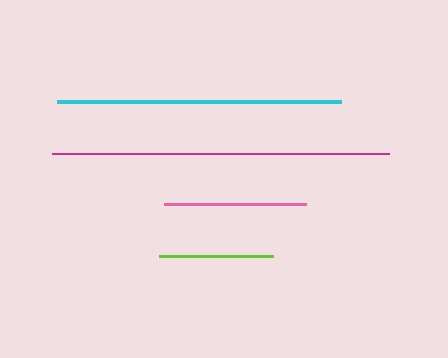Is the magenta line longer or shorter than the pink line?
The magenta line is longer than the pink line.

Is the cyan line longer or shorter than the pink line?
The cyan line is longer than the pink line.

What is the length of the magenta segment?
The magenta segment is approximately 337 pixels long.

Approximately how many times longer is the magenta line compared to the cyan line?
The magenta line is approximately 1.2 times the length of the cyan line.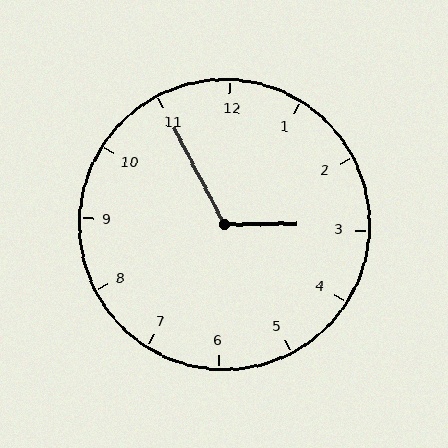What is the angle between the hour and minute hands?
Approximately 118 degrees.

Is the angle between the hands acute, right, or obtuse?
It is obtuse.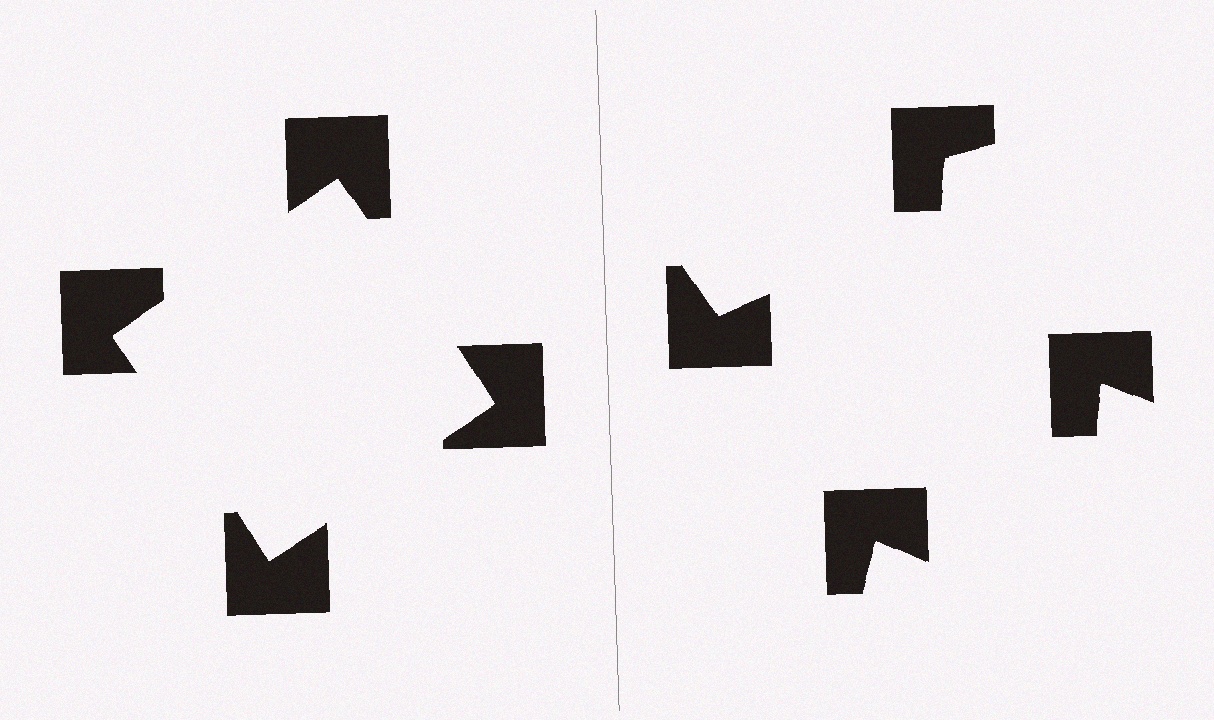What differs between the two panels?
The notched squares are positioned identically on both sides; only the wedge orientations differ. On the left they align to a square; on the right they are misaligned.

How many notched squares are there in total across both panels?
8 — 4 on each side.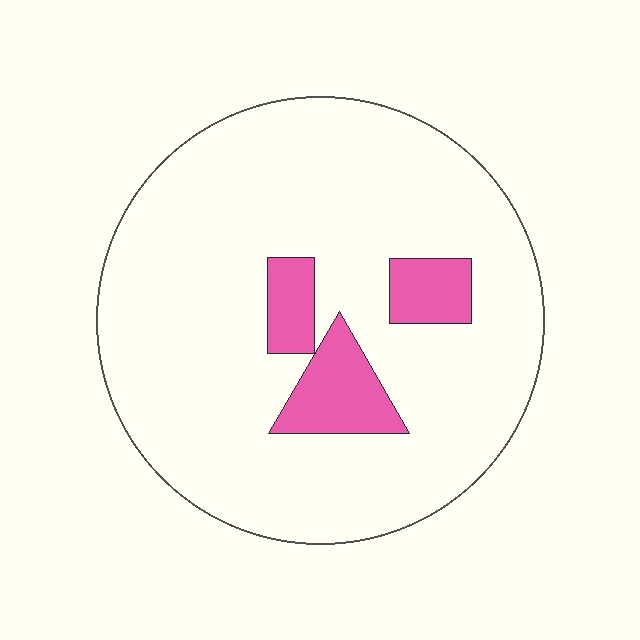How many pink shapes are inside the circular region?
3.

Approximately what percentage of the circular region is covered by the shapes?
Approximately 10%.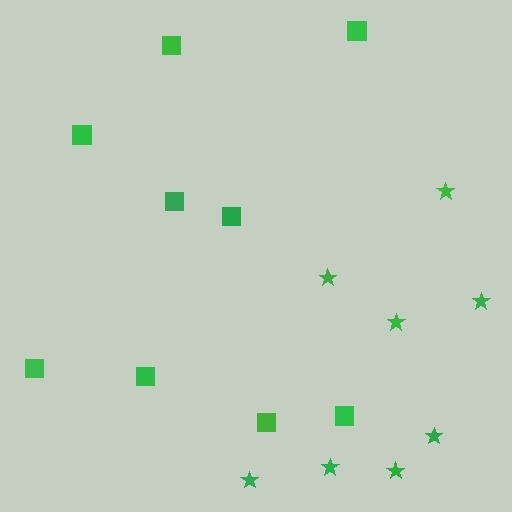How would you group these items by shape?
There are 2 groups: one group of squares (9) and one group of stars (8).